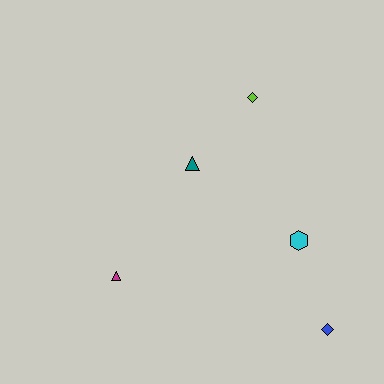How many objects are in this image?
There are 5 objects.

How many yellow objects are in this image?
There are no yellow objects.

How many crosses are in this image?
There are no crosses.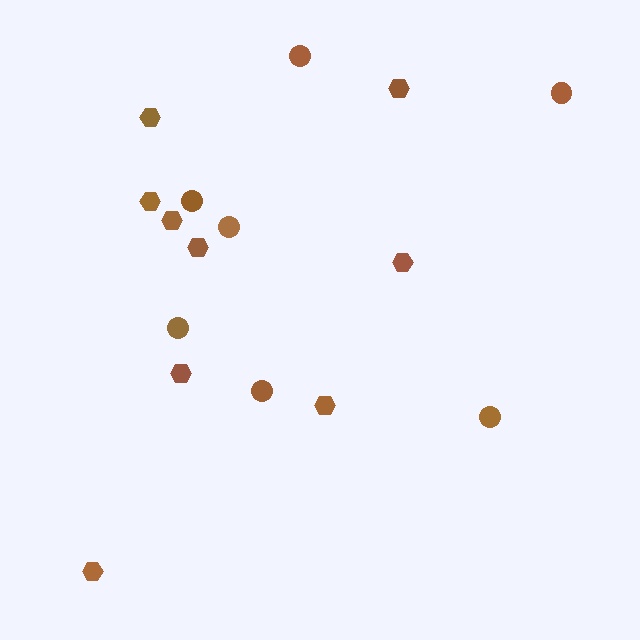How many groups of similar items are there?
There are 2 groups: one group of circles (7) and one group of hexagons (9).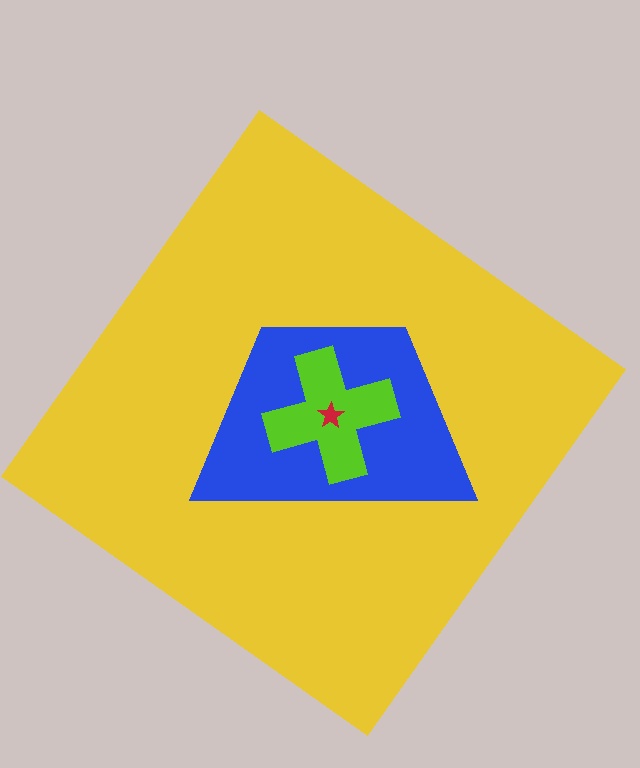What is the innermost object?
The red star.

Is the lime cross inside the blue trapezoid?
Yes.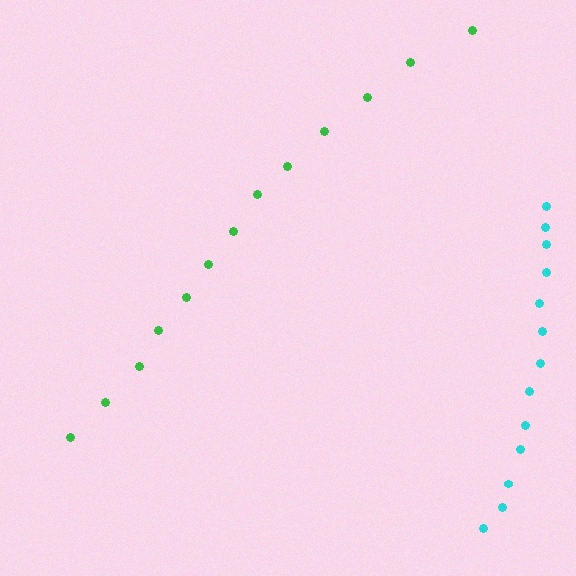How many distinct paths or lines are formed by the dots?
There are 2 distinct paths.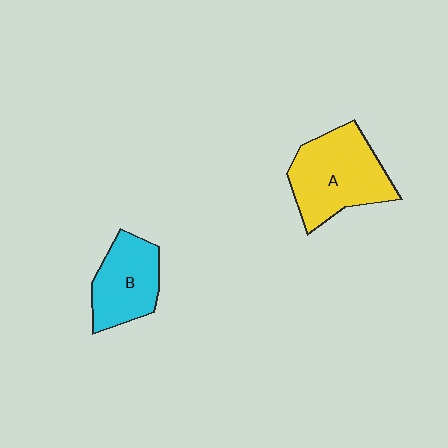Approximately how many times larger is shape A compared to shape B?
Approximately 1.4 times.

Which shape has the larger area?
Shape A (yellow).